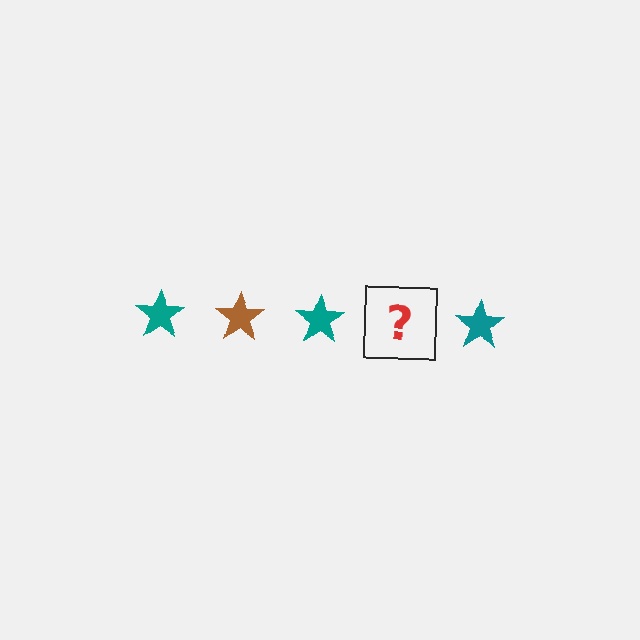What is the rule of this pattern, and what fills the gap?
The rule is that the pattern cycles through teal, brown stars. The gap should be filled with a brown star.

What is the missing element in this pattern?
The missing element is a brown star.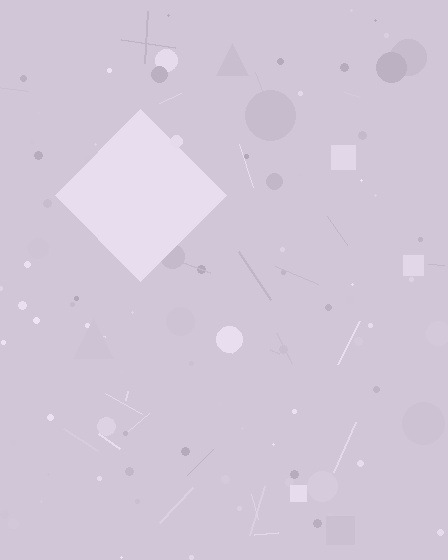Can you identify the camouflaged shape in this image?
The camouflaged shape is a diamond.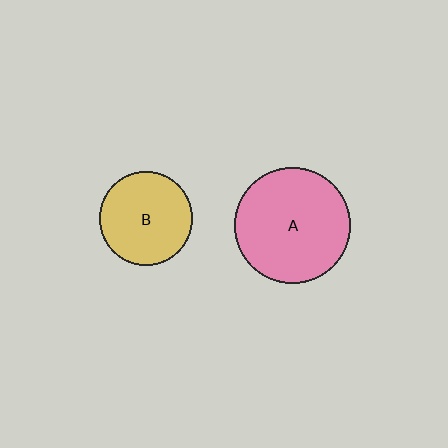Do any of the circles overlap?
No, none of the circles overlap.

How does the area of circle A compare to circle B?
Approximately 1.6 times.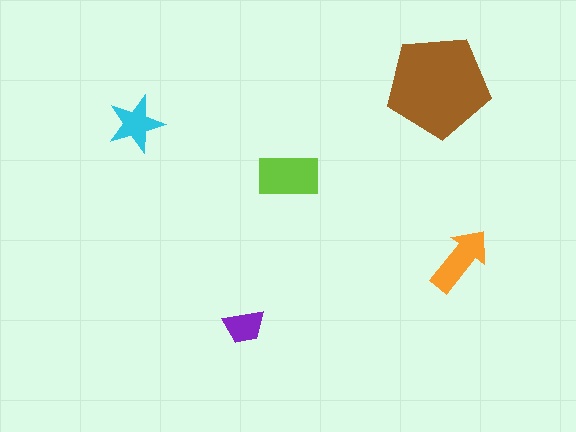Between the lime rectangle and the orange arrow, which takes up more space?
The lime rectangle.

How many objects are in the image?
There are 5 objects in the image.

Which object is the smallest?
The purple trapezoid.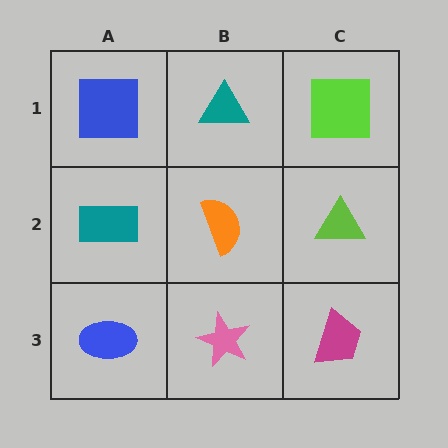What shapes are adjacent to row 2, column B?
A teal triangle (row 1, column B), a pink star (row 3, column B), a teal rectangle (row 2, column A), a lime triangle (row 2, column C).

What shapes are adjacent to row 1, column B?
An orange semicircle (row 2, column B), a blue square (row 1, column A), a lime square (row 1, column C).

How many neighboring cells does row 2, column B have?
4.